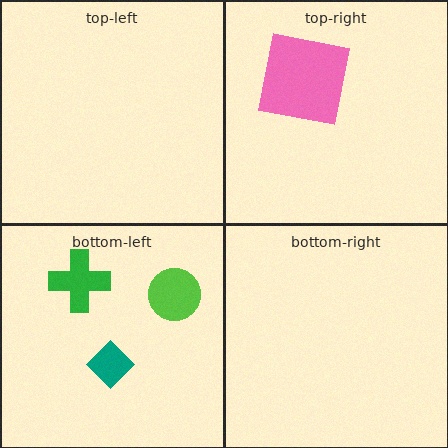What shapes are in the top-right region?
The pink square.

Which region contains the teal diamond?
The bottom-left region.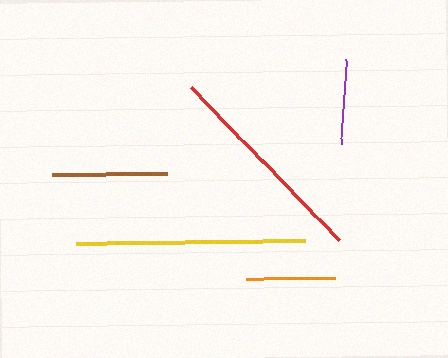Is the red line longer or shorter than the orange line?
The red line is longer than the orange line.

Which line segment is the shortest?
The purple line is the shortest at approximately 86 pixels.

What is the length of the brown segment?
The brown segment is approximately 115 pixels long.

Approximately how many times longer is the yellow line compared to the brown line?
The yellow line is approximately 2.0 times the length of the brown line.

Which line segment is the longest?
The yellow line is the longest at approximately 229 pixels.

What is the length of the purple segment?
The purple segment is approximately 86 pixels long.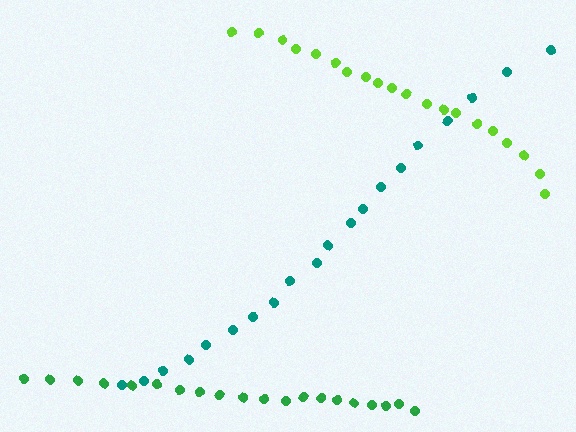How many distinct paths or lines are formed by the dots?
There are 3 distinct paths.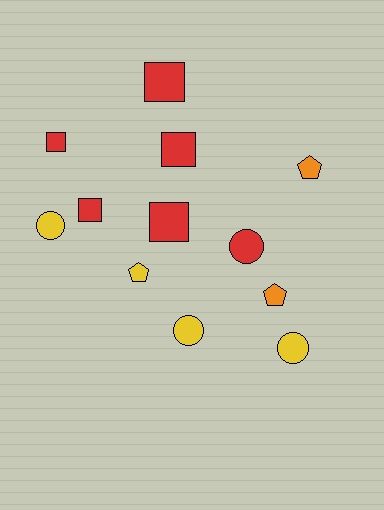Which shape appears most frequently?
Square, with 5 objects.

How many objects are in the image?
There are 12 objects.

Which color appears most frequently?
Red, with 6 objects.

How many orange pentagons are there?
There are 2 orange pentagons.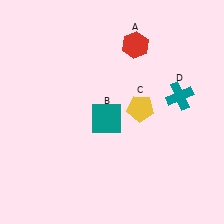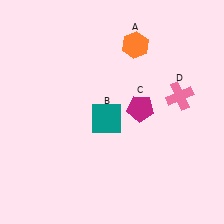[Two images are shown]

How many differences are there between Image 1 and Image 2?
There are 3 differences between the two images.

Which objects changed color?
A changed from red to orange. C changed from yellow to magenta. D changed from teal to pink.